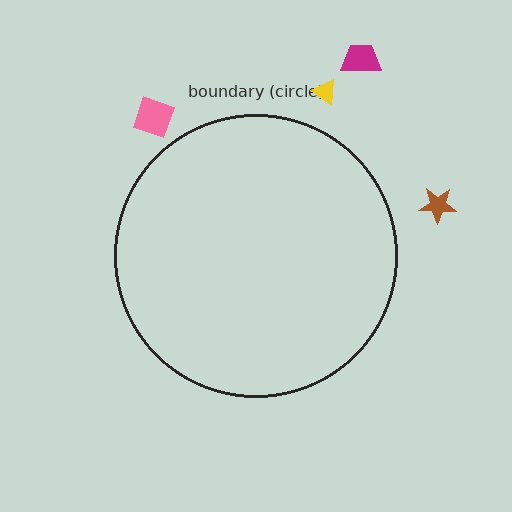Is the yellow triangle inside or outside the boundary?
Outside.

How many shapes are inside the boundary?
0 inside, 4 outside.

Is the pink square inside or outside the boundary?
Outside.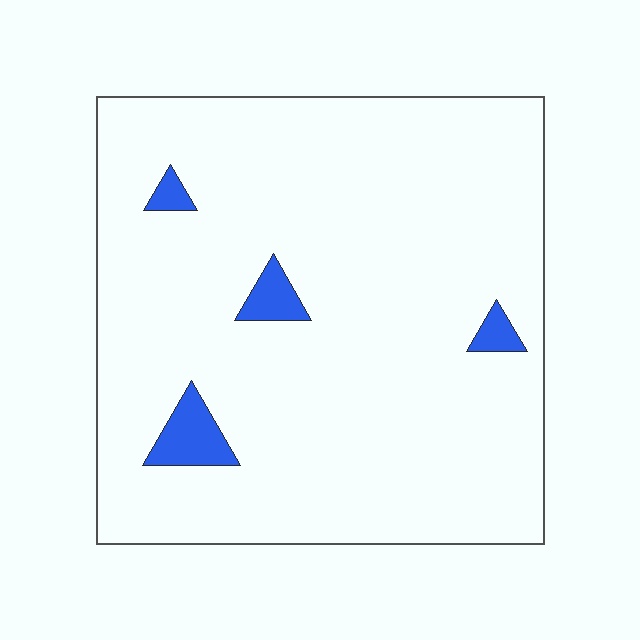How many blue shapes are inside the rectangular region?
4.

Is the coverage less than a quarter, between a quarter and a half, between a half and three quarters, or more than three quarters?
Less than a quarter.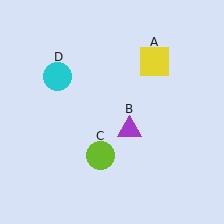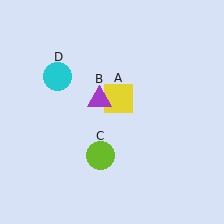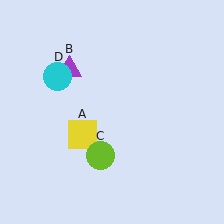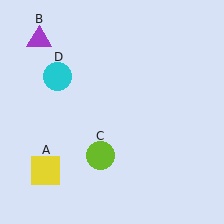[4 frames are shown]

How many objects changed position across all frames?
2 objects changed position: yellow square (object A), purple triangle (object B).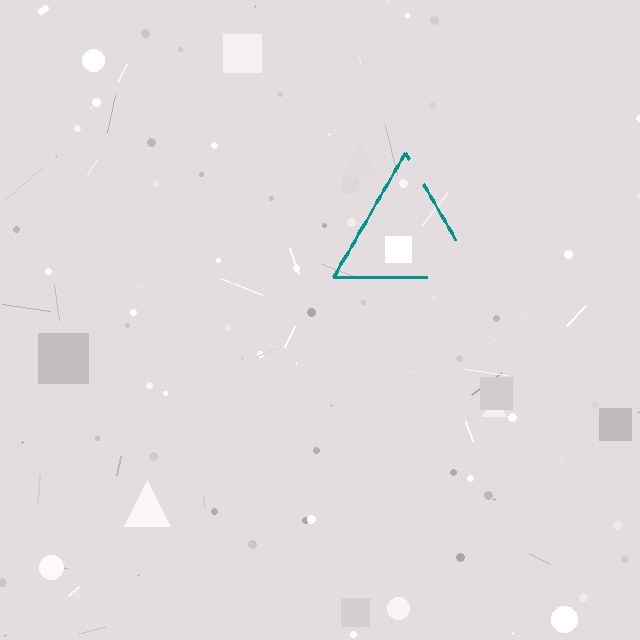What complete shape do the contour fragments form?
The contour fragments form a triangle.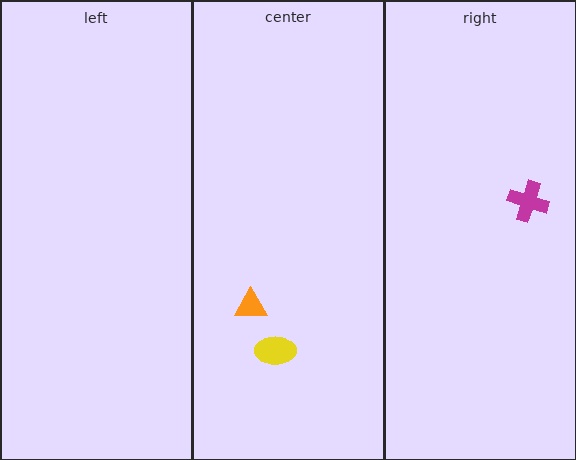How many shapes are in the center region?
2.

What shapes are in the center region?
The yellow ellipse, the orange triangle.